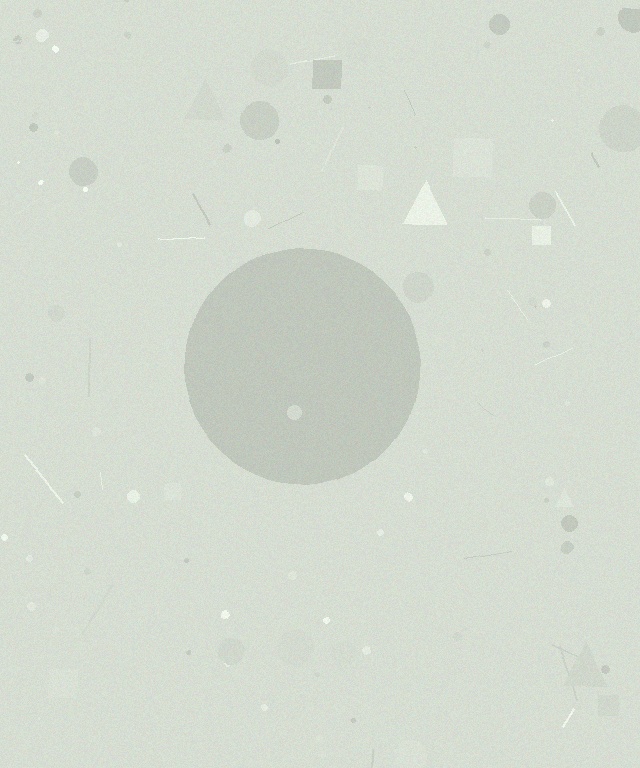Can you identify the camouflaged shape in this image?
The camouflaged shape is a circle.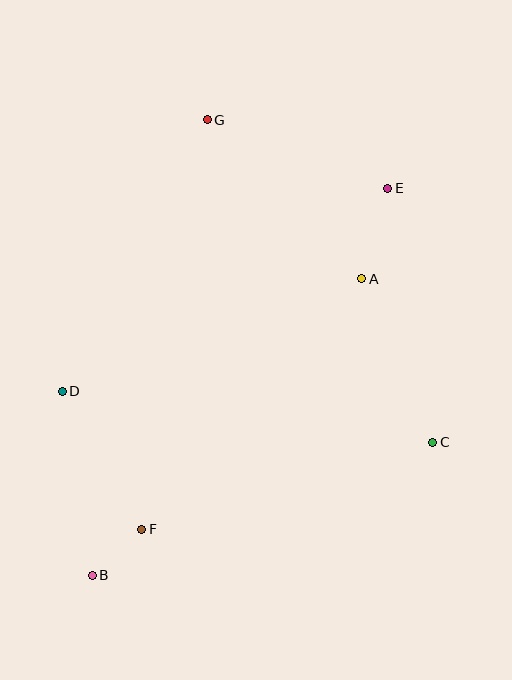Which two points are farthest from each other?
Points B and E are farthest from each other.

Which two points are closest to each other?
Points B and F are closest to each other.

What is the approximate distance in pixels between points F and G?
The distance between F and G is approximately 415 pixels.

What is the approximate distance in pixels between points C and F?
The distance between C and F is approximately 303 pixels.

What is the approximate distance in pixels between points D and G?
The distance between D and G is approximately 308 pixels.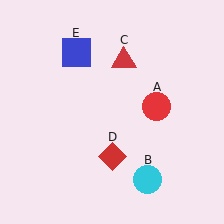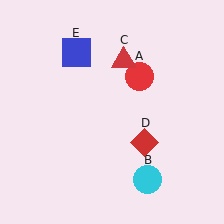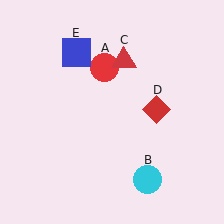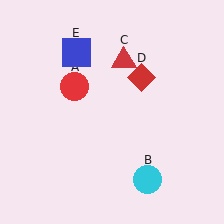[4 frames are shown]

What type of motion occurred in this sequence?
The red circle (object A), red diamond (object D) rotated counterclockwise around the center of the scene.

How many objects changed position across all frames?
2 objects changed position: red circle (object A), red diamond (object D).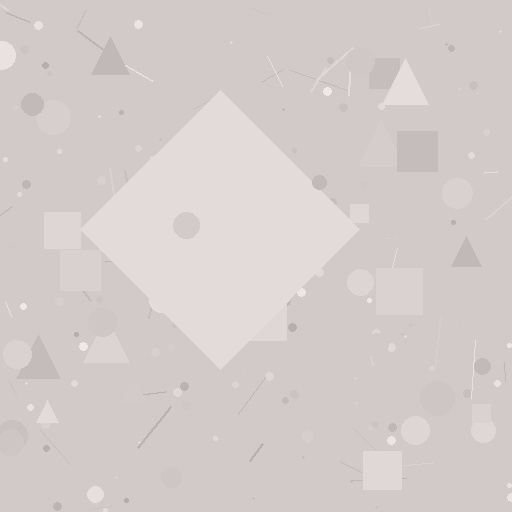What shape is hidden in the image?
A diamond is hidden in the image.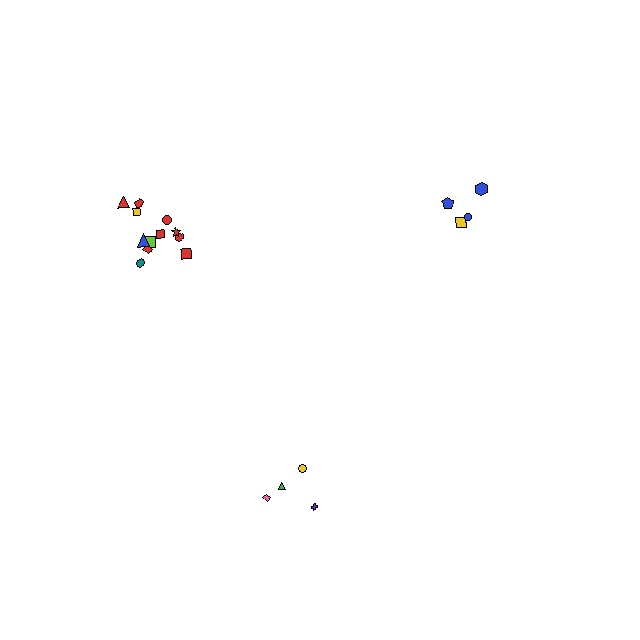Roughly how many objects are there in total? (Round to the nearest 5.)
Roughly 20 objects in total.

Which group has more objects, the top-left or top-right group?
The top-left group.